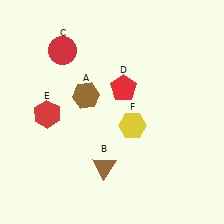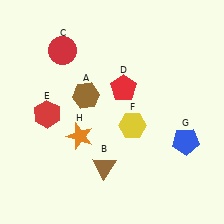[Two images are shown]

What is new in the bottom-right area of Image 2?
A blue pentagon (G) was added in the bottom-right area of Image 2.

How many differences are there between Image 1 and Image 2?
There are 2 differences between the two images.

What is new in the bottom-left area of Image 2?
An orange star (H) was added in the bottom-left area of Image 2.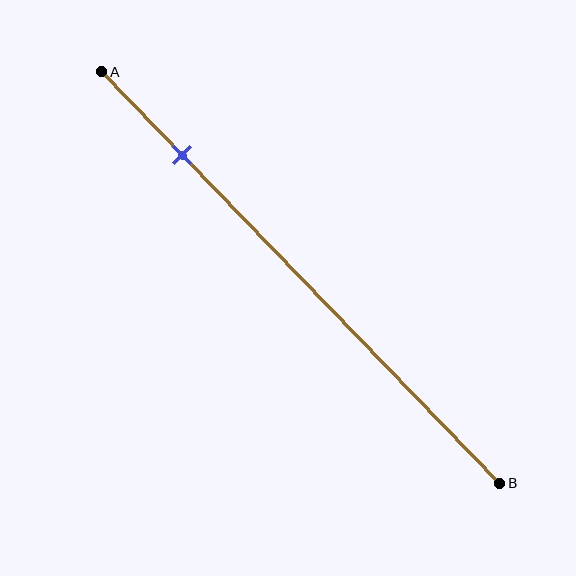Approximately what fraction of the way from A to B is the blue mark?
The blue mark is approximately 20% of the way from A to B.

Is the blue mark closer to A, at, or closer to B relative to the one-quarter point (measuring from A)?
The blue mark is closer to point A than the one-quarter point of segment AB.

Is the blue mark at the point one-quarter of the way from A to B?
No, the mark is at about 20% from A, not at the 25% one-quarter point.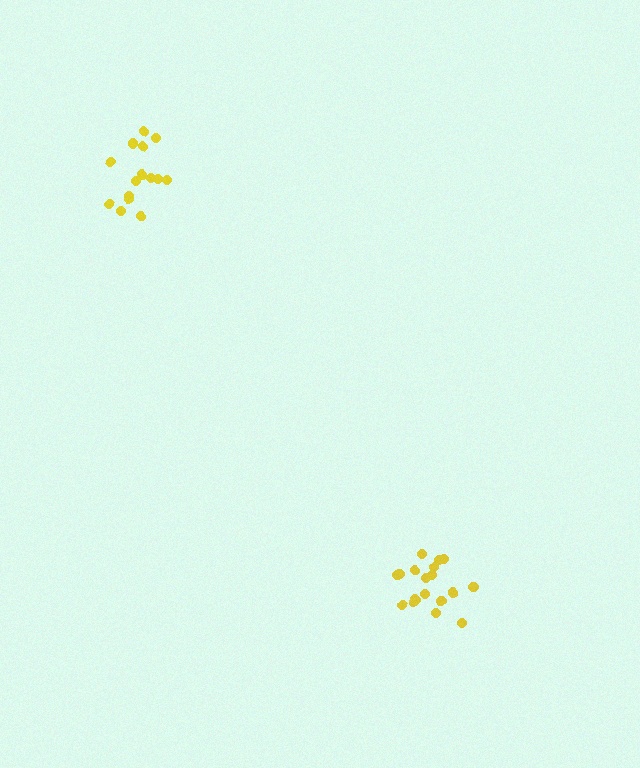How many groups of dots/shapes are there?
There are 2 groups.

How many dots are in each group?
Group 1: 18 dots, Group 2: 15 dots (33 total).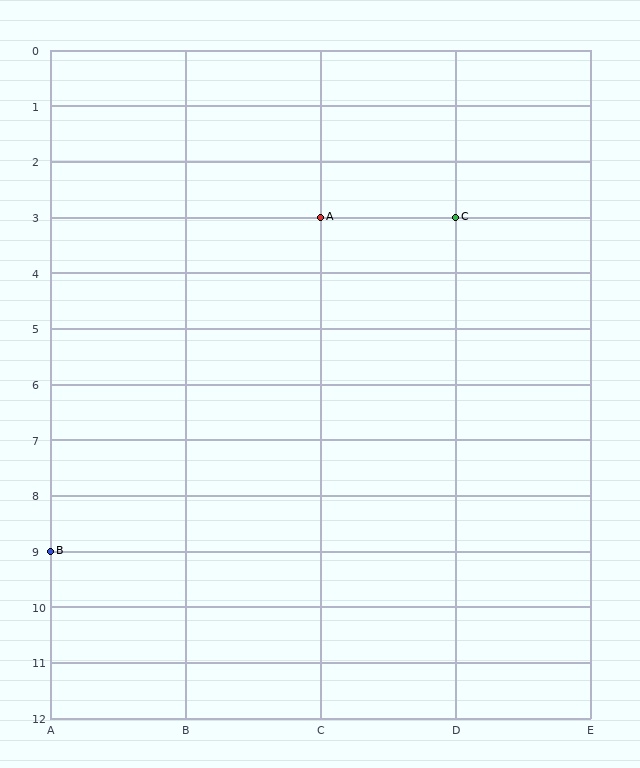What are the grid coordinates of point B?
Point B is at grid coordinates (A, 9).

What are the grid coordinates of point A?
Point A is at grid coordinates (C, 3).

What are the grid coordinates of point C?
Point C is at grid coordinates (D, 3).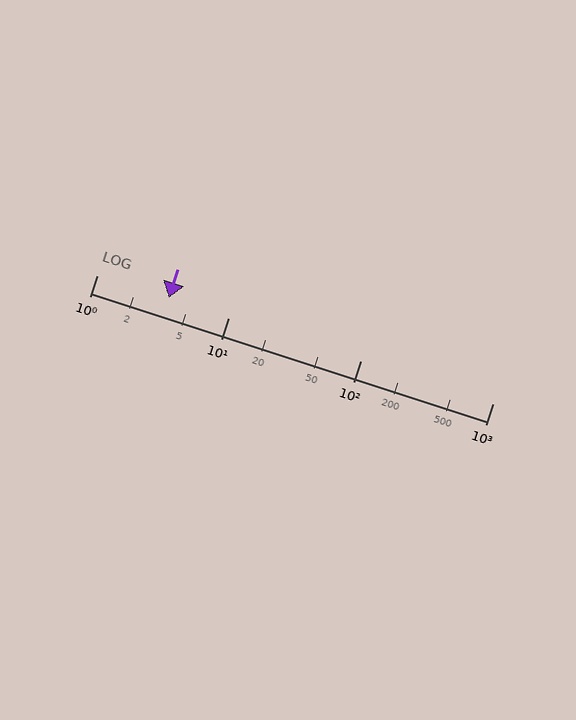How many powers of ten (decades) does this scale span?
The scale spans 3 decades, from 1 to 1000.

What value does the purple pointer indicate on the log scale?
The pointer indicates approximately 3.5.